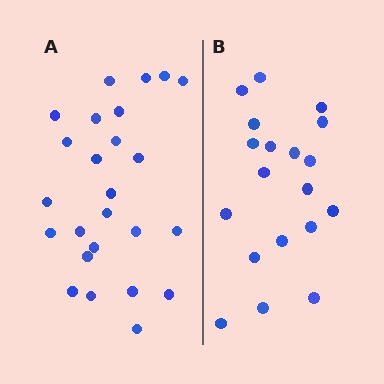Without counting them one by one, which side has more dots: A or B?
Region A (the left region) has more dots.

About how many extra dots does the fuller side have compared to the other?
Region A has about 6 more dots than region B.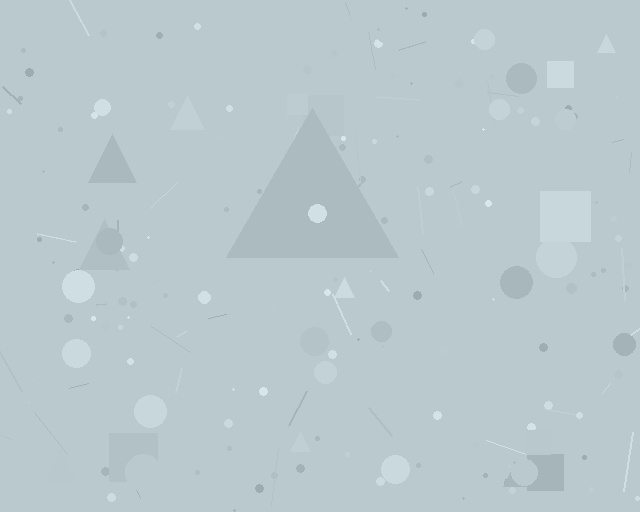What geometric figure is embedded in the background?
A triangle is embedded in the background.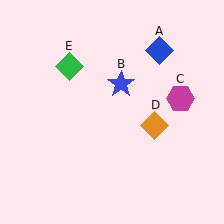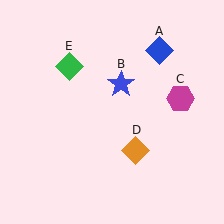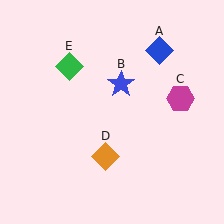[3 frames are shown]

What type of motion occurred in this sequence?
The orange diamond (object D) rotated clockwise around the center of the scene.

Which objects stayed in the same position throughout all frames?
Blue diamond (object A) and blue star (object B) and magenta hexagon (object C) and green diamond (object E) remained stationary.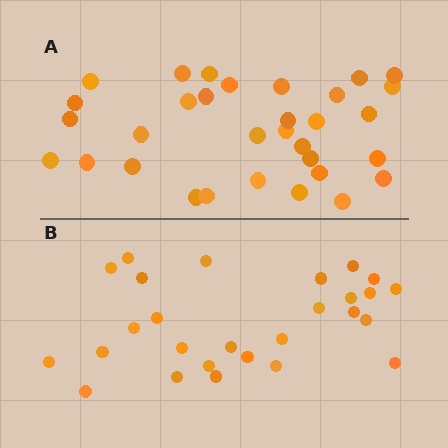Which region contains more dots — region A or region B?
Region A (the top region) has more dots.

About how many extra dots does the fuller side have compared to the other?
Region A has about 5 more dots than region B.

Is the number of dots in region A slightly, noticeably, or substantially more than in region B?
Region A has only slightly more — the two regions are fairly close. The ratio is roughly 1.2 to 1.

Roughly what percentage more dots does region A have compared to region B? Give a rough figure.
About 20% more.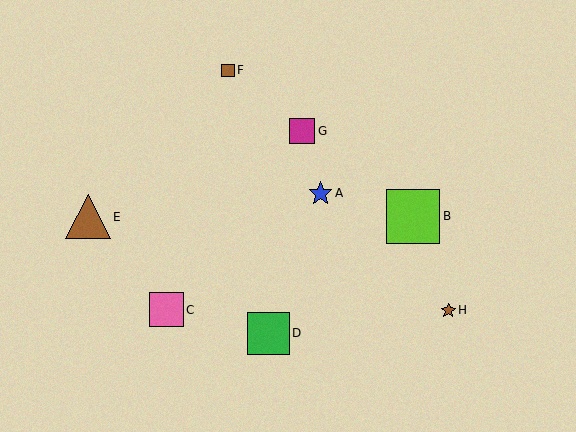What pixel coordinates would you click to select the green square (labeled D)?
Click at (268, 333) to select the green square D.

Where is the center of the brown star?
The center of the brown star is at (448, 310).